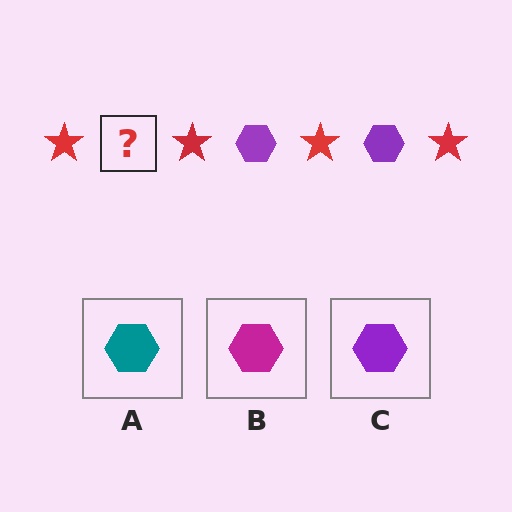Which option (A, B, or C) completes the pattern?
C.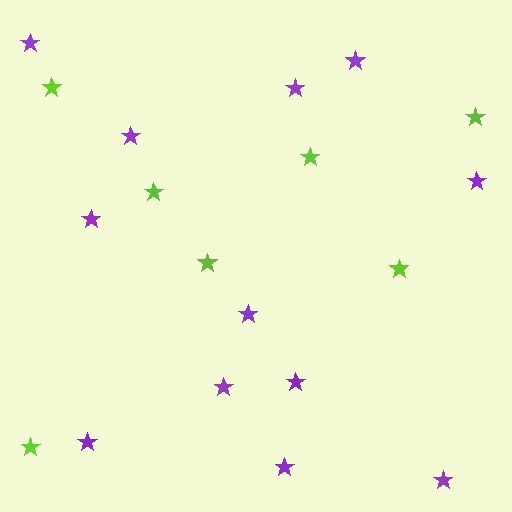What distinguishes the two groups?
There are 2 groups: one group of lime stars (7) and one group of purple stars (12).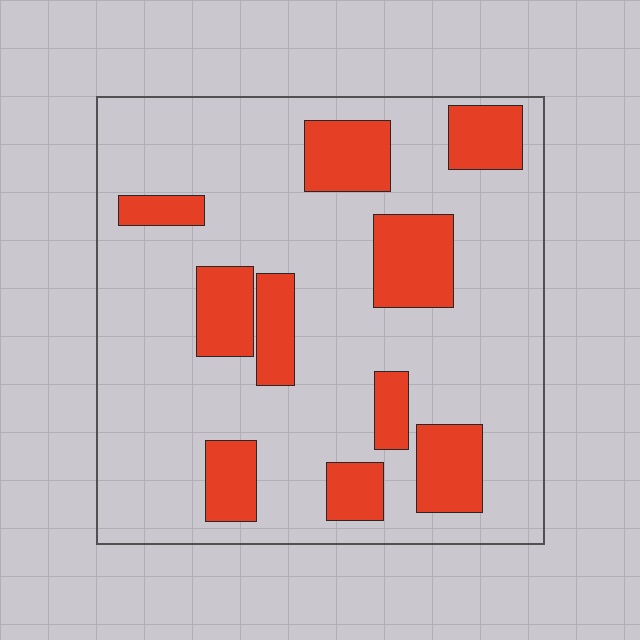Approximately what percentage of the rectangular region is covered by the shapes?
Approximately 25%.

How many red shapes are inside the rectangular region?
10.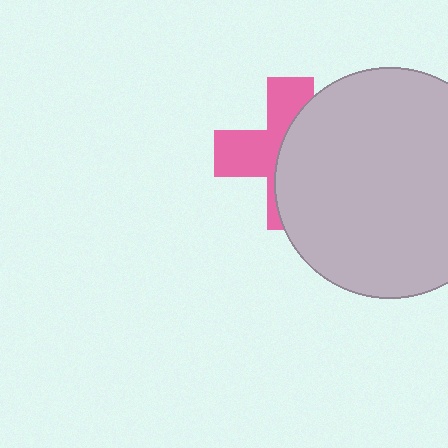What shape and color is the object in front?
The object in front is a light gray circle.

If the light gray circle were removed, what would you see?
You would see the complete pink cross.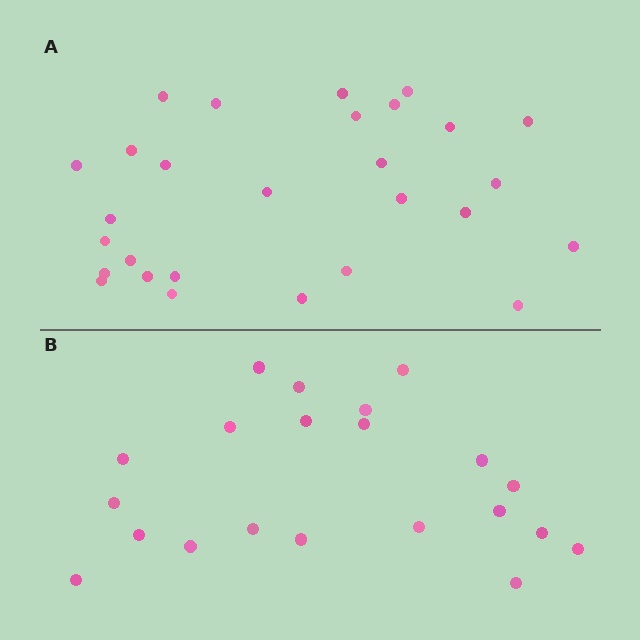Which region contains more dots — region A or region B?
Region A (the top region) has more dots.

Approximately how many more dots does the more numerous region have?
Region A has roughly 8 or so more dots than region B.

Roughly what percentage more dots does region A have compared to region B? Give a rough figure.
About 35% more.